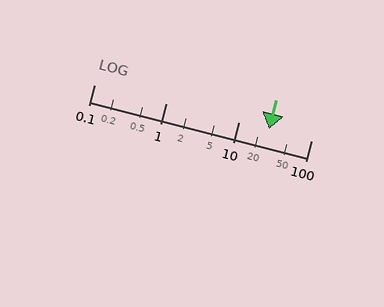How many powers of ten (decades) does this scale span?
The scale spans 3 decades, from 0.1 to 100.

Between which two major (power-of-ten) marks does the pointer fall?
The pointer is between 10 and 100.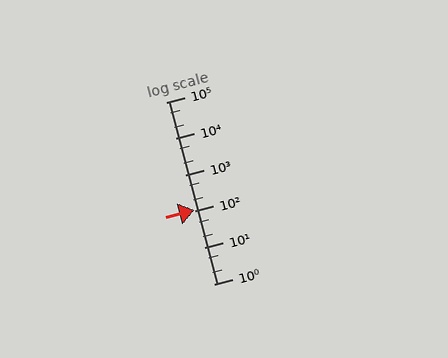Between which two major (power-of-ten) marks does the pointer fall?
The pointer is between 100 and 1000.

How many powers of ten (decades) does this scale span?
The scale spans 5 decades, from 1 to 100000.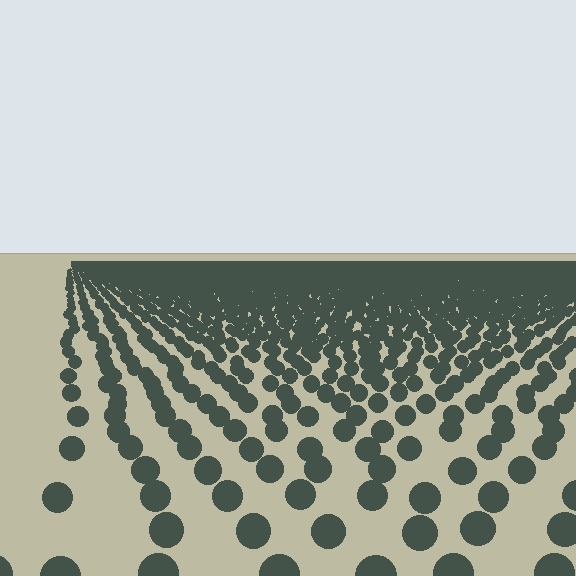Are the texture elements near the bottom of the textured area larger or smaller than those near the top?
Larger. Near the bottom, elements are closer to the viewer and appear at a bigger on-screen size.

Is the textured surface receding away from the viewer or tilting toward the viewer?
The surface is receding away from the viewer. Texture elements get smaller and denser toward the top.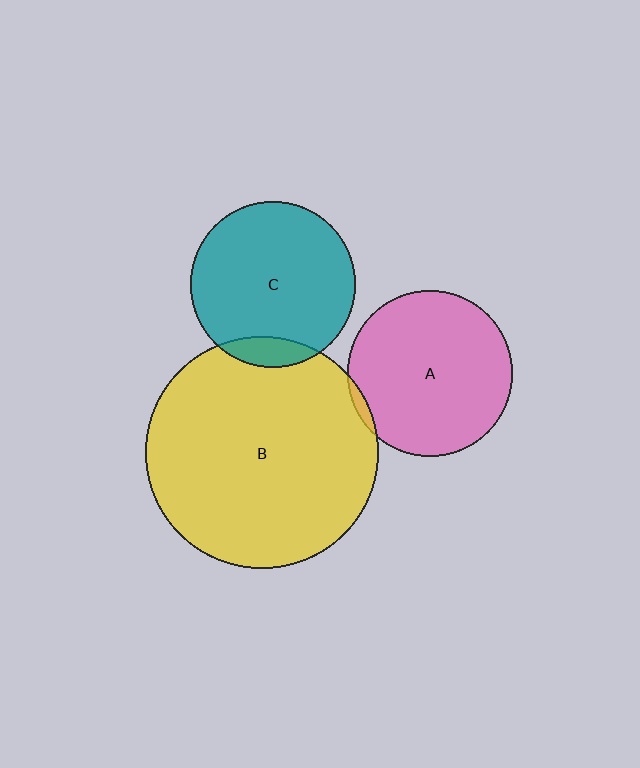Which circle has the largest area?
Circle B (yellow).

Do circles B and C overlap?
Yes.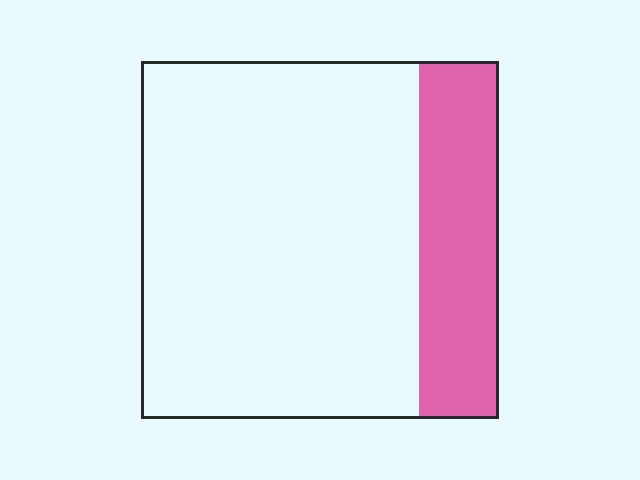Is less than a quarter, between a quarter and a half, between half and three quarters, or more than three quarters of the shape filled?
Less than a quarter.